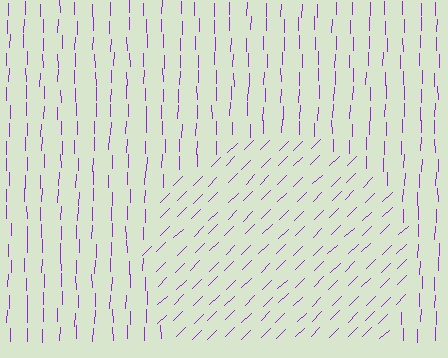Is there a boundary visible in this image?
Yes, there is a texture boundary formed by a change in line orientation.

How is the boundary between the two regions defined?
The boundary is defined purely by a change in line orientation (approximately 45 degrees difference). All lines are the same color and thickness.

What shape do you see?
I see a circle.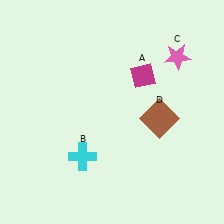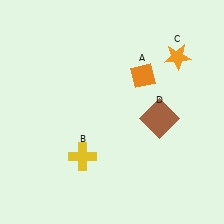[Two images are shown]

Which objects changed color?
A changed from magenta to orange. B changed from cyan to yellow. C changed from pink to orange.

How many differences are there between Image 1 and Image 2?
There are 3 differences between the two images.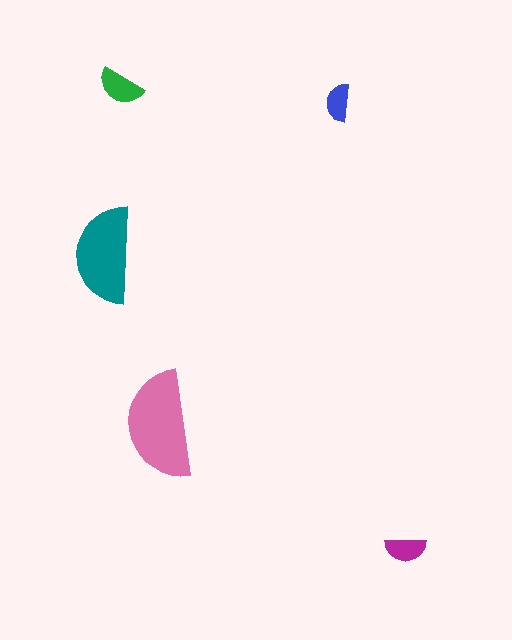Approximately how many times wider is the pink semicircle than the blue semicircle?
About 3 times wider.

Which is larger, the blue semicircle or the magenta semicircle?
The magenta one.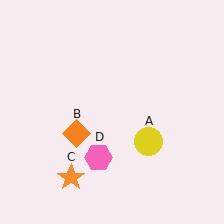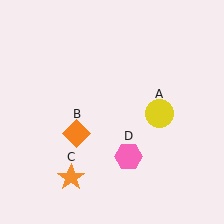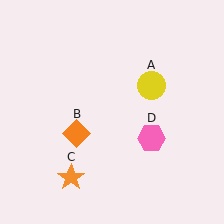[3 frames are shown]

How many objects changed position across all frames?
2 objects changed position: yellow circle (object A), pink hexagon (object D).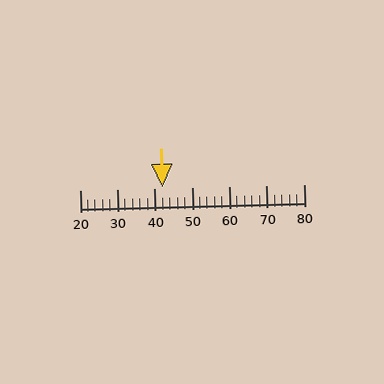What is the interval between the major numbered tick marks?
The major tick marks are spaced 10 units apart.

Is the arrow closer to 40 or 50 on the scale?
The arrow is closer to 40.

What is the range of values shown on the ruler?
The ruler shows values from 20 to 80.